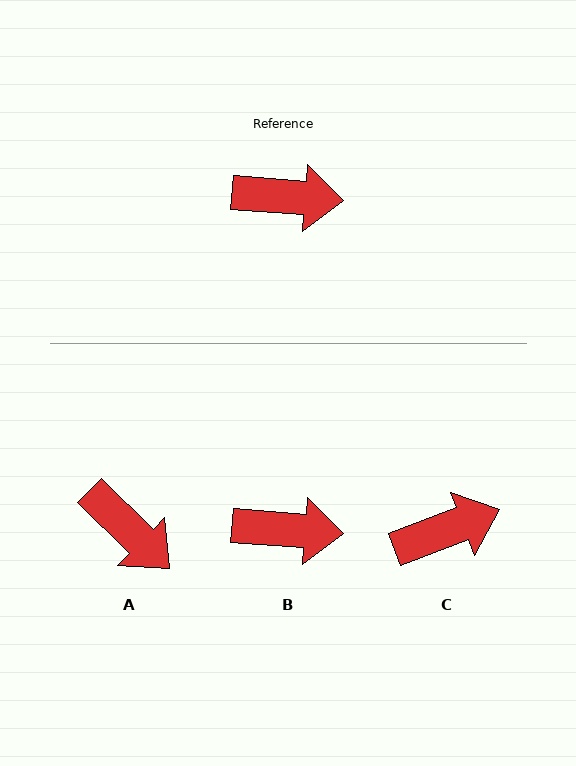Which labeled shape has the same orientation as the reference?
B.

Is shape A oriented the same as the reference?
No, it is off by about 40 degrees.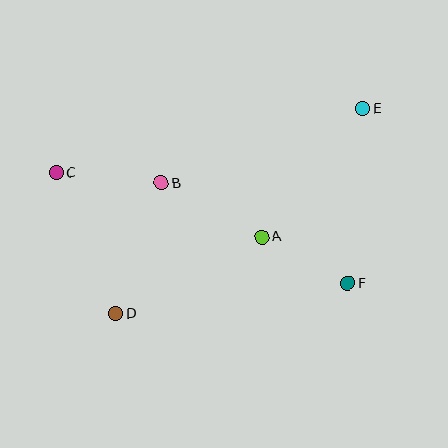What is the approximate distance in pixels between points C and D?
The distance between C and D is approximately 153 pixels.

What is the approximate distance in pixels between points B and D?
The distance between B and D is approximately 138 pixels.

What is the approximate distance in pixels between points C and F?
The distance between C and F is approximately 312 pixels.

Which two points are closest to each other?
Points A and F are closest to each other.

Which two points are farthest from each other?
Points D and E are farthest from each other.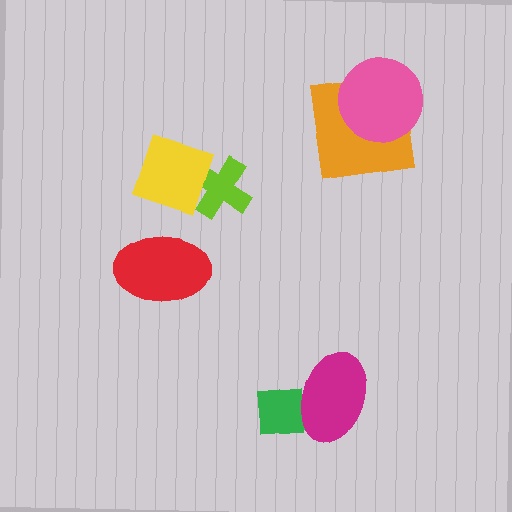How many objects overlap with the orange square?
1 object overlaps with the orange square.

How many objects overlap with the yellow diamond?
1 object overlaps with the yellow diamond.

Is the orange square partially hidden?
Yes, it is partially covered by another shape.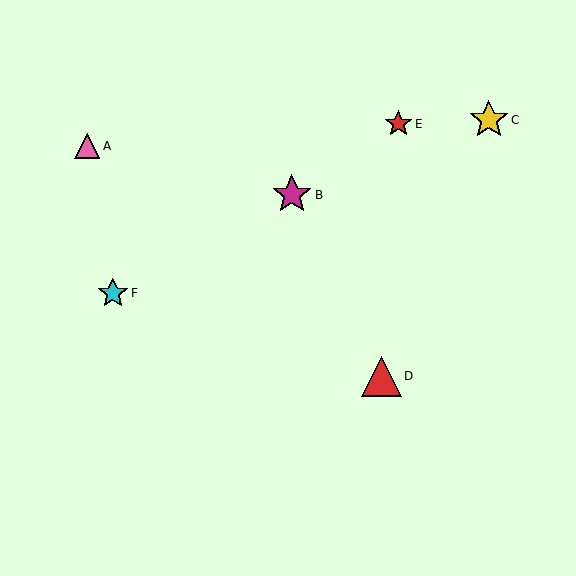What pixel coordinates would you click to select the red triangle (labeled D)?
Click at (381, 376) to select the red triangle D.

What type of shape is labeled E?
Shape E is a red star.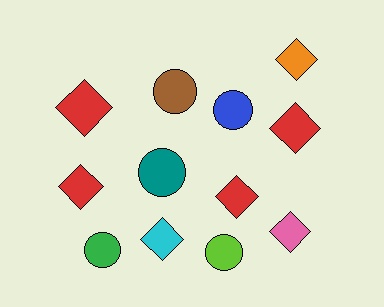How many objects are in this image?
There are 12 objects.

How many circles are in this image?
There are 5 circles.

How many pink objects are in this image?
There is 1 pink object.